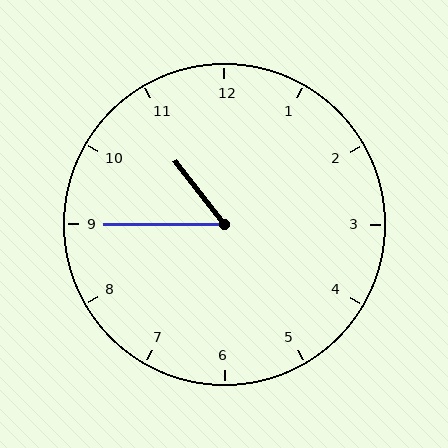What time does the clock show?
10:45.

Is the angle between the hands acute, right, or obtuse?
It is acute.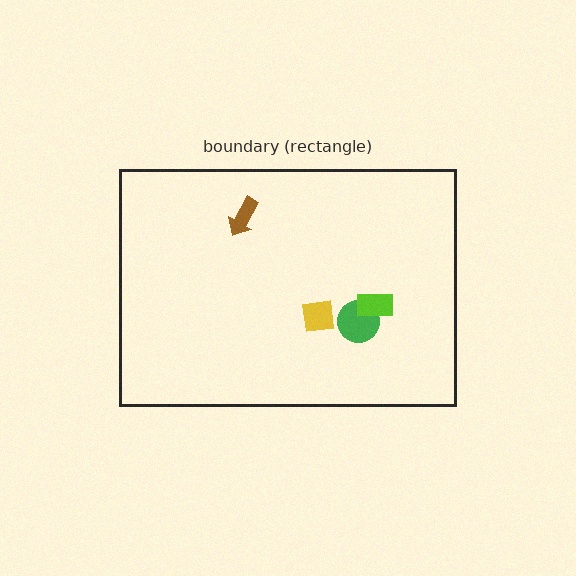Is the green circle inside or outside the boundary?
Inside.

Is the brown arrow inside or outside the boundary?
Inside.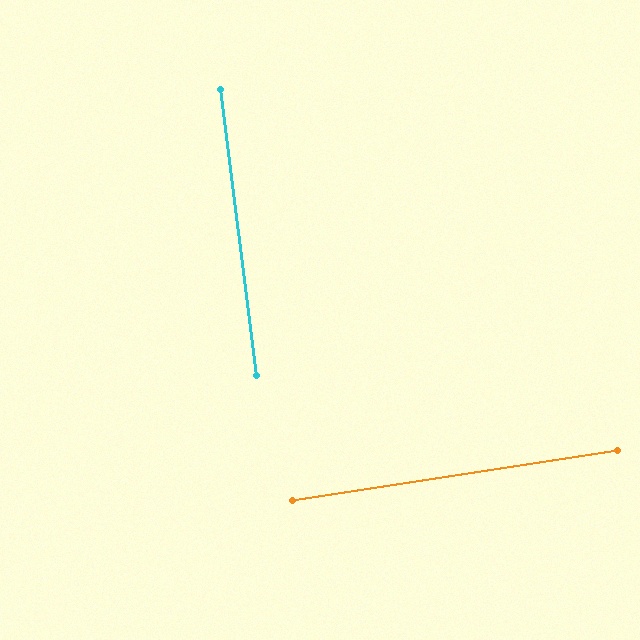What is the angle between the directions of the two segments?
Approximately 88 degrees.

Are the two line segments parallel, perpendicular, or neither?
Perpendicular — they meet at approximately 88°.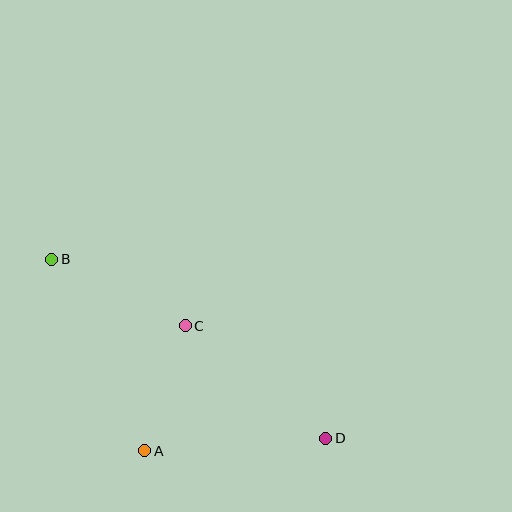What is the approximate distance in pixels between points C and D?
The distance between C and D is approximately 180 pixels.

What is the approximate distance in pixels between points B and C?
The distance between B and C is approximately 149 pixels.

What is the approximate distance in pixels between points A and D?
The distance between A and D is approximately 182 pixels.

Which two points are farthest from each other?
Points B and D are farthest from each other.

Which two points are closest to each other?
Points A and C are closest to each other.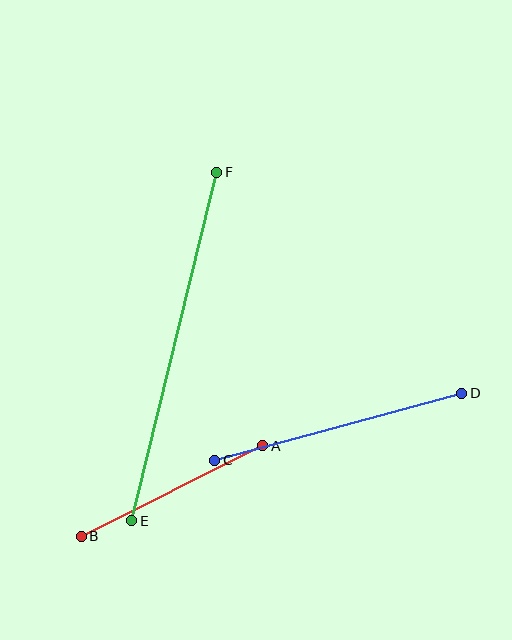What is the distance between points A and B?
The distance is approximately 203 pixels.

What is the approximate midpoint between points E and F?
The midpoint is at approximately (174, 347) pixels.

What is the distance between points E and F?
The distance is approximately 359 pixels.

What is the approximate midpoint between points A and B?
The midpoint is at approximately (172, 491) pixels.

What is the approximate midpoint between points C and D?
The midpoint is at approximately (338, 427) pixels.